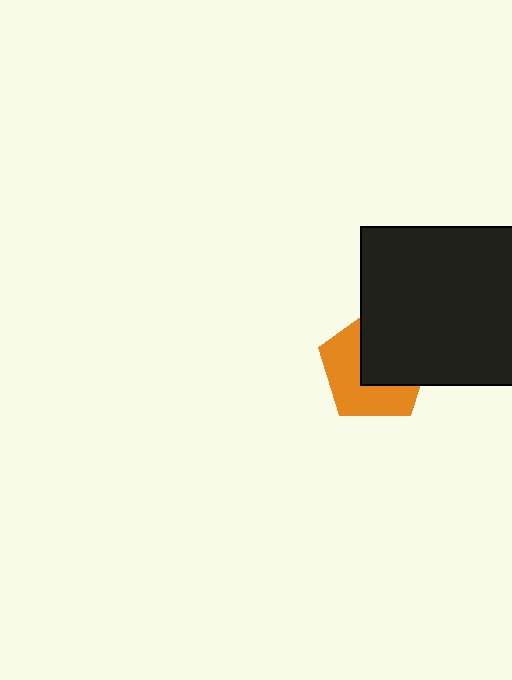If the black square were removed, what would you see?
You would see the complete orange pentagon.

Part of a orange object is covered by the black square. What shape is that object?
It is a pentagon.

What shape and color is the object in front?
The object in front is a black square.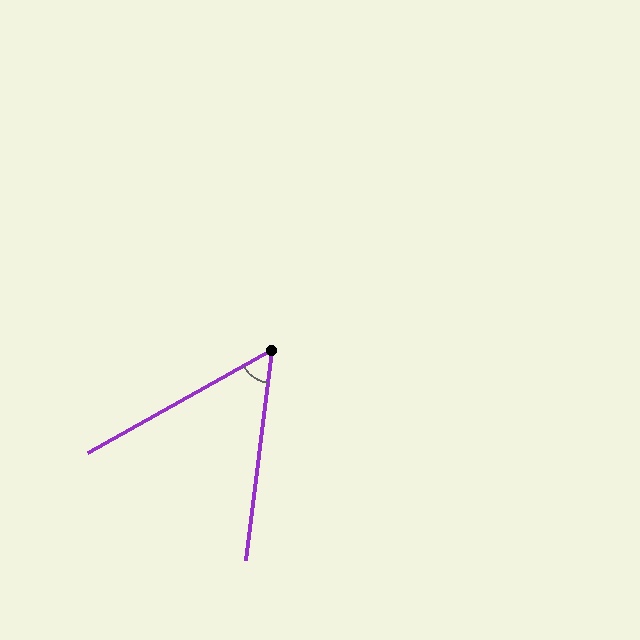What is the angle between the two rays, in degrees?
Approximately 54 degrees.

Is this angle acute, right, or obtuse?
It is acute.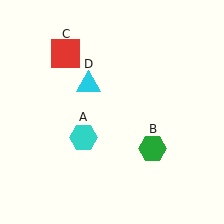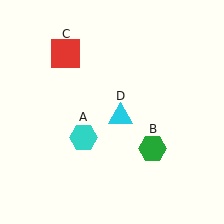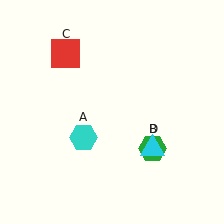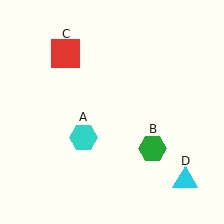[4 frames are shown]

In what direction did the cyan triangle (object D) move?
The cyan triangle (object D) moved down and to the right.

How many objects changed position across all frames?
1 object changed position: cyan triangle (object D).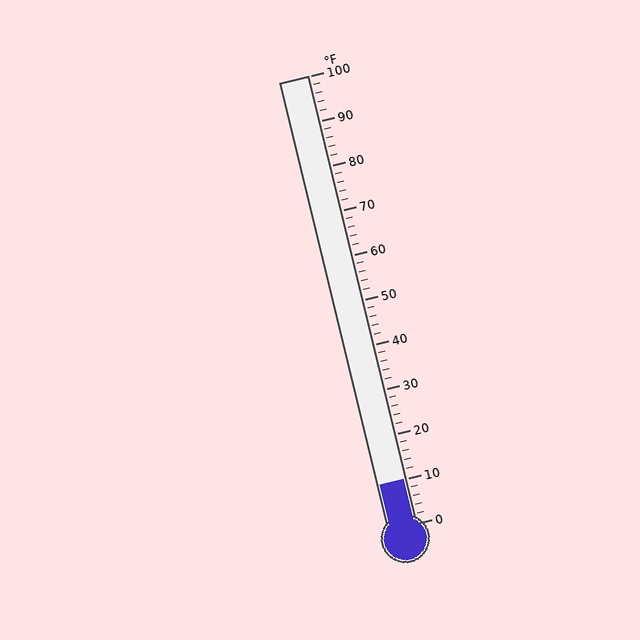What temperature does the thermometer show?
The thermometer shows approximately 10°F.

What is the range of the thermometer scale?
The thermometer scale ranges from 0°F to 100°F.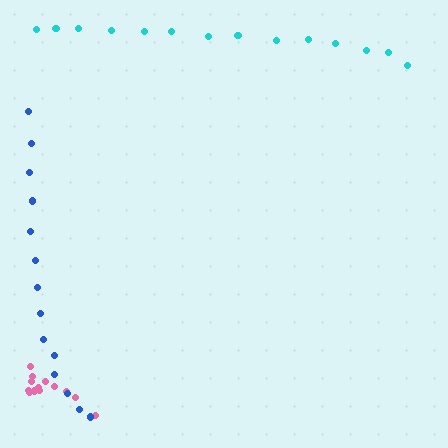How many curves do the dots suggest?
There are 3 distinct paths.